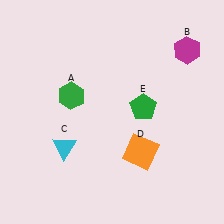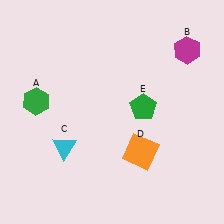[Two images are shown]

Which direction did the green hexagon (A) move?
The green hexagon (A) moved left.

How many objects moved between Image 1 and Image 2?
1 object moved between the two images.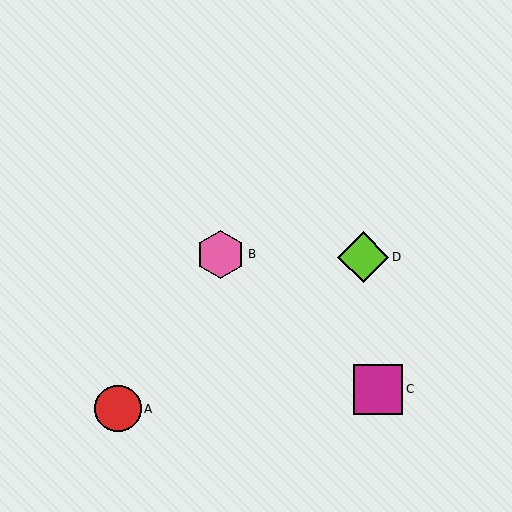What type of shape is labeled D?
Shape D is a lime diamond.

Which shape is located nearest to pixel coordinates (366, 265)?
The lime diamond (labeled D) at (363, 257) is nearest to that location.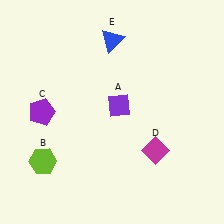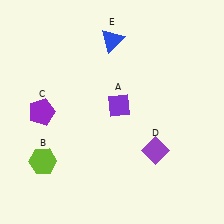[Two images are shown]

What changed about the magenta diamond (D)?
In Image 1, D is magenta. In Image 2, it changed to purple.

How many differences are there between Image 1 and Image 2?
There is 1 difference between the two images.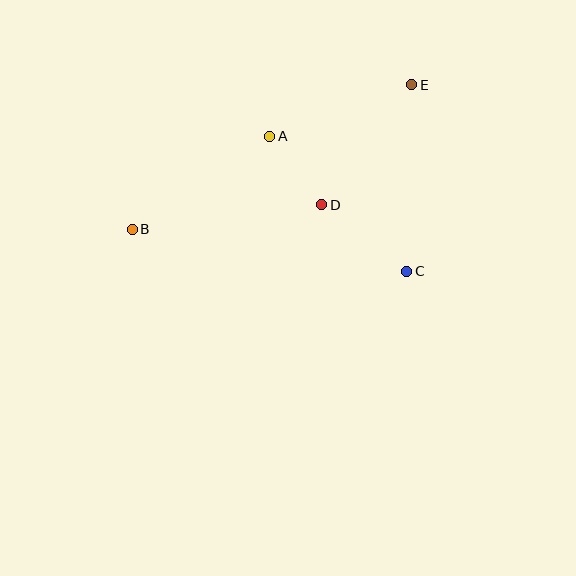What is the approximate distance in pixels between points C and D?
The distance between C and D is approximately 108 pixels.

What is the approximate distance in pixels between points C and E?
The distance between C and E is approximately 186 pixels.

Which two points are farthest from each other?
Points B and E are farthest from each other.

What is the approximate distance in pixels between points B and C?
The distance between B and C is approximately 278 pixels.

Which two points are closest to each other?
Points A and D are closest to each other.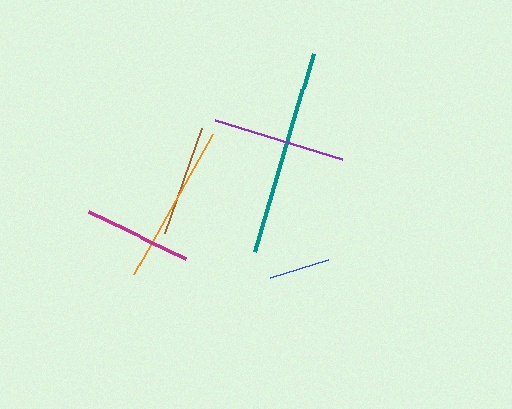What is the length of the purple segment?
The purple segment is approximately 133 pixels long.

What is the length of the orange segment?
The orange segment is approximately 161 pixels long.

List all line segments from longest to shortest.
From longest to shortest: teal, orange, purple, brown, magenta, blue.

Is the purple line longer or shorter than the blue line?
The purple line is longer than the blue line.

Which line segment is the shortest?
The blue line is the shortest at approximately 61 pixels.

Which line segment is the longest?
The teal line is the longest at approximately 206 pixels.